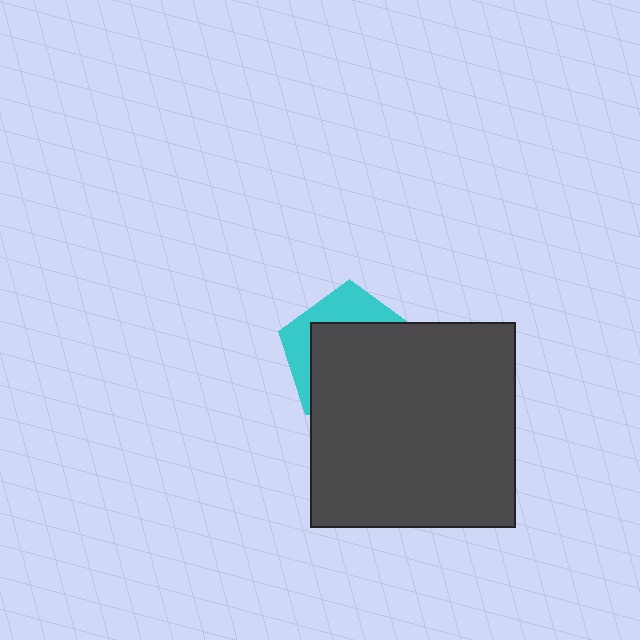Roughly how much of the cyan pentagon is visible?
A small part of it is visible (roughly 31%).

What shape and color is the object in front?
The object in front is a dark gray square.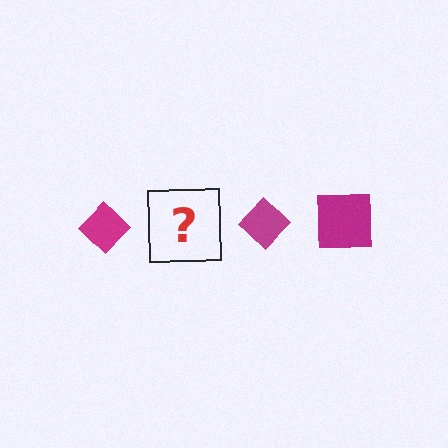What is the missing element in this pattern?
The missing element is a magenta square.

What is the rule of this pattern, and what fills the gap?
The rule is that the pattern cycles through diamond, square shapes in magenta. The gap should be filled with a magenta square.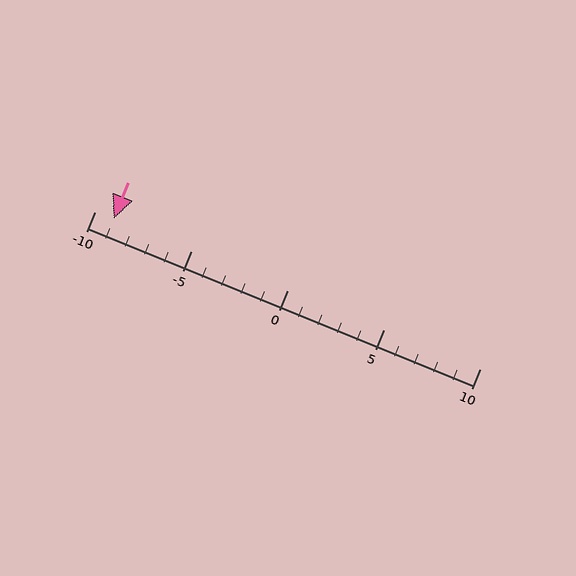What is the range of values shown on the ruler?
The ruler shows values from -10 to 10.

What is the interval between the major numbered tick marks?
The major tick marks are spaced 5 units apart.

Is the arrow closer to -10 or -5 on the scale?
The arrow is closer to -10.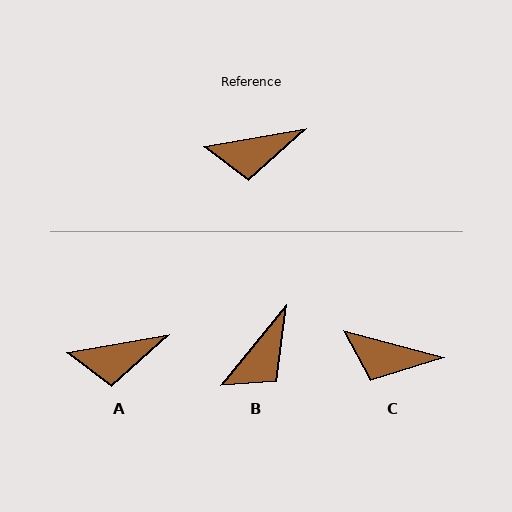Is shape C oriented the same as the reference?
No, it is off by about 25 degrees.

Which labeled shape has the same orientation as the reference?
A.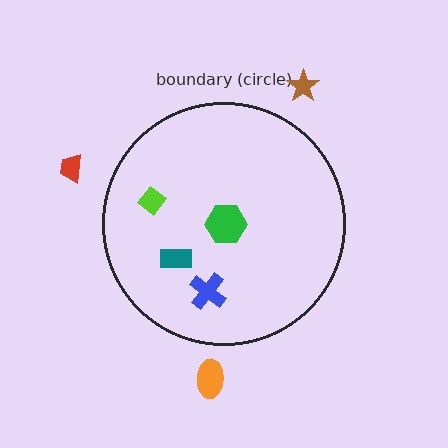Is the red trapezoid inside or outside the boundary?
Outside.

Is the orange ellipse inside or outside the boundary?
Outside.